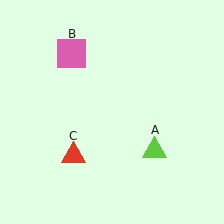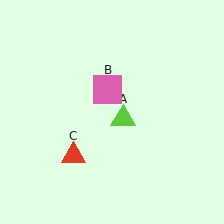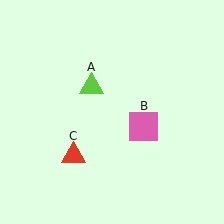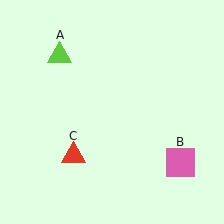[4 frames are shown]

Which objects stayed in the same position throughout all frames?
Red triangle (object C) remained stationary.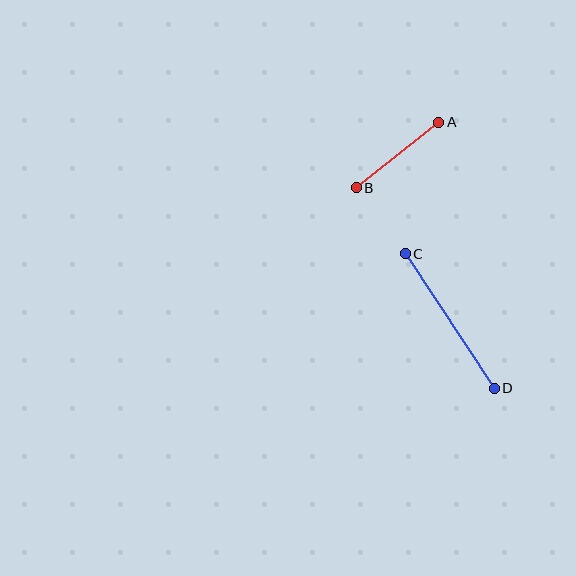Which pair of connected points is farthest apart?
Points C and D are farthest apart.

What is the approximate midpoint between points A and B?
The midpoint is at approximately (398, 155) pixels.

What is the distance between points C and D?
The distance is approximately 161 pixels.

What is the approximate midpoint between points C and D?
The midpoint is at approximately (450, 321) pixels.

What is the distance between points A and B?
The distance is approximately 105 pixels.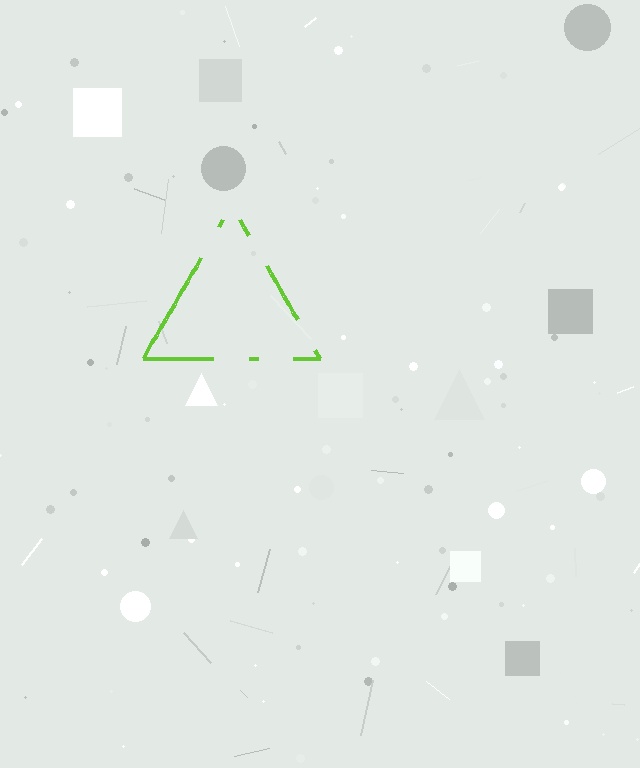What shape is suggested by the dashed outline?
The dashed outline suggests a triangle.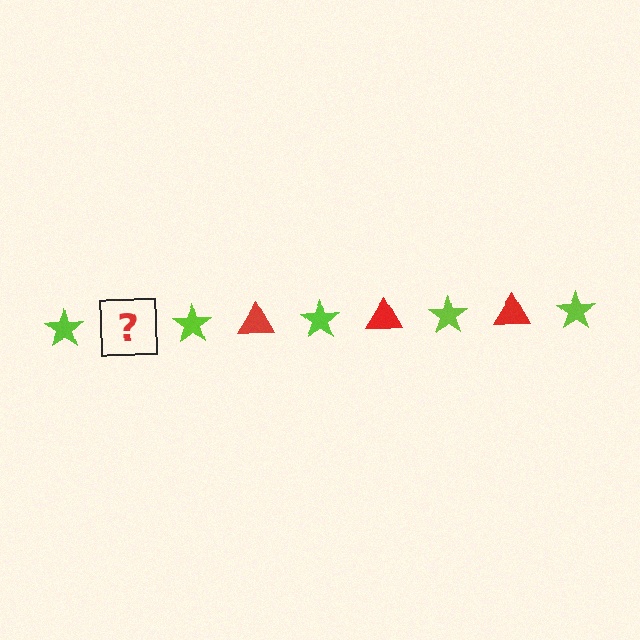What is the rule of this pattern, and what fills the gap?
The rule is that the pattern alternates between lime star and red triangle. The gap should be filled with a red triangle.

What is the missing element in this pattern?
The missing element is a red triangle.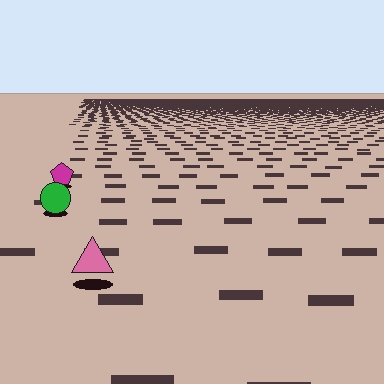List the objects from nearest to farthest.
From nearest to farthest: the pink triangle, the green circle, the magenta pentagon.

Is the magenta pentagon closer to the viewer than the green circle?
No. The green circle is closer — you can tell from the texture gradient: the ground texture is coarser near it.